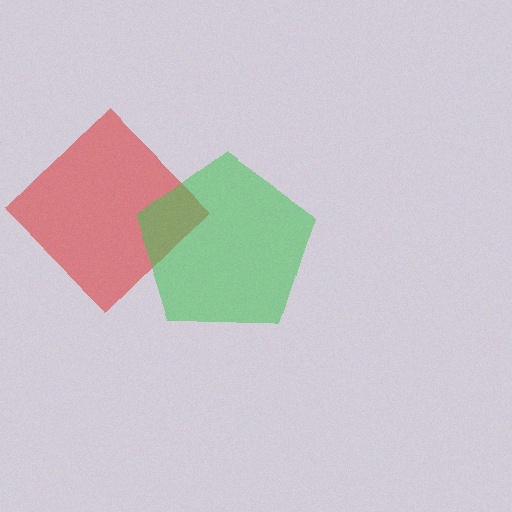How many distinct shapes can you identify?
There are 2 distinct shapes: a red diamond, a green pentagon.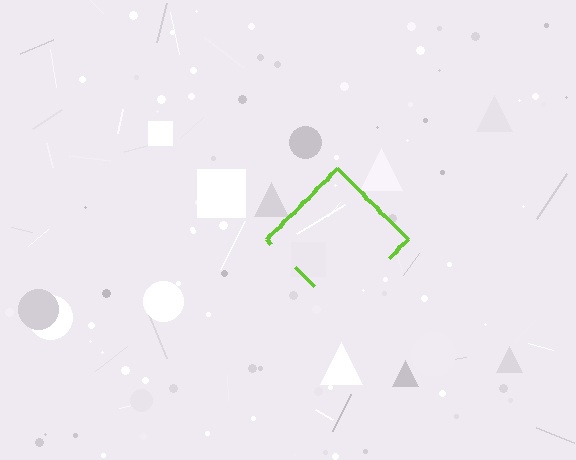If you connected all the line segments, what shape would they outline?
They would outline a diamond.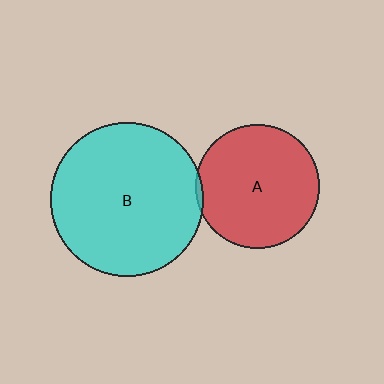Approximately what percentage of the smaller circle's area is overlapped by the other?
Approximately 5%.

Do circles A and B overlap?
Yes.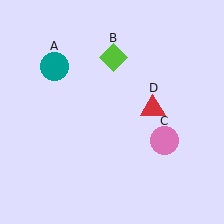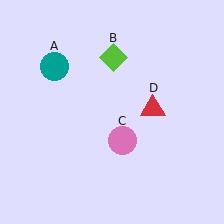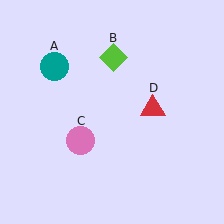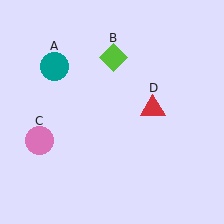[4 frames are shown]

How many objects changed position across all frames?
1 object changed position: pink circle (object C).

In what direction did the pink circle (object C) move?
The pink circle (object C) moved left.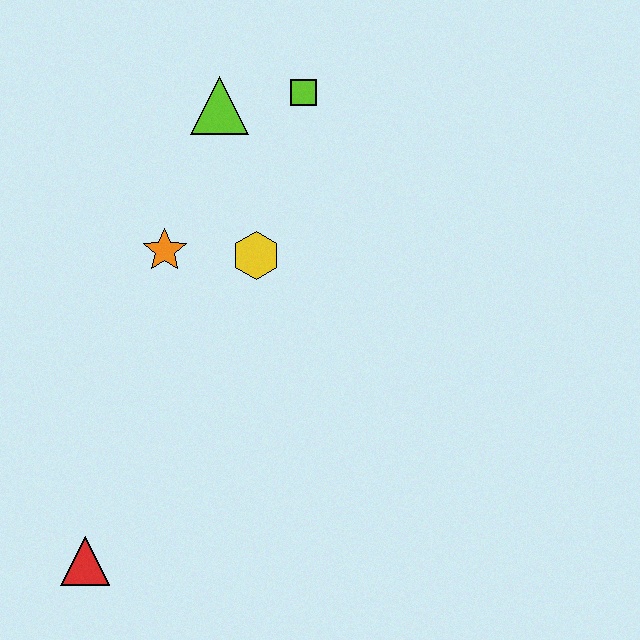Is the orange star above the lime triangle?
No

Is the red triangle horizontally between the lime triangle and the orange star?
No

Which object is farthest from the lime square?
The red triangle is farthest from the lime square.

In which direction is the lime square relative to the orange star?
The lime square is above the orange star.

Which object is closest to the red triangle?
The orange star is closest to the red triangle.